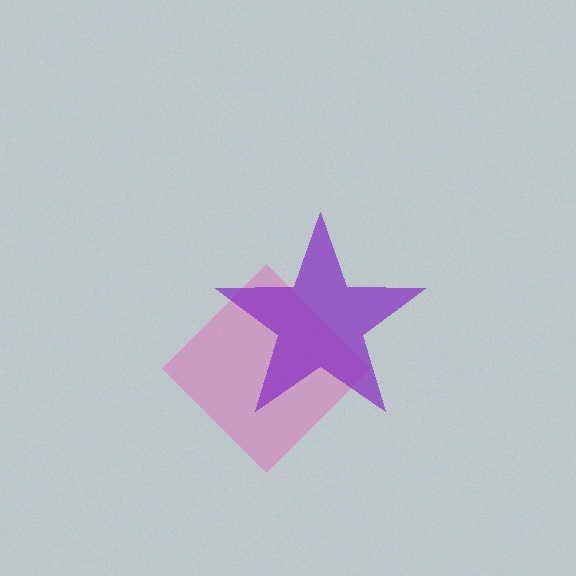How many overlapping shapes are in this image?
There are 2 overlapping shapes in the image.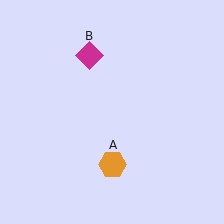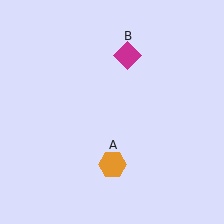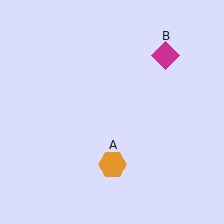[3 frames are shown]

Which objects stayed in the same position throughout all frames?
Orange hexagon (object A) remained stationary.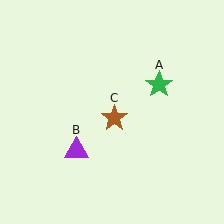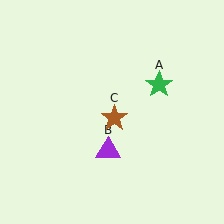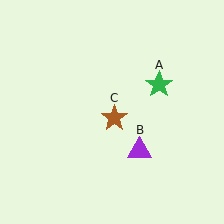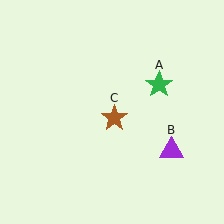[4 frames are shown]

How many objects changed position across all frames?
1 object changed position: purple triangle (object B).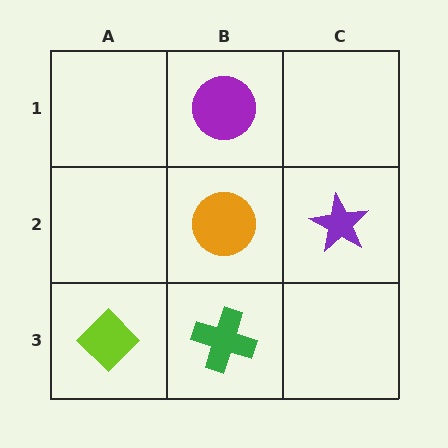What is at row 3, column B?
A green cross.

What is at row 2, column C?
A purple star.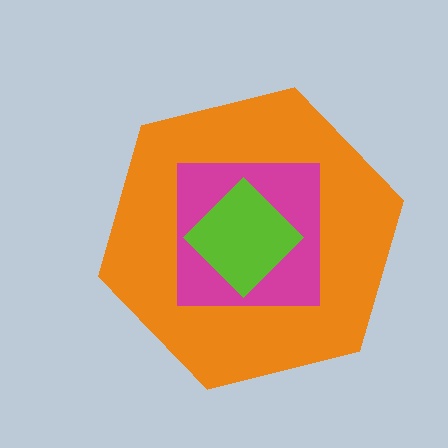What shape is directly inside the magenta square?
The lime diamond.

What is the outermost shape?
The orange hexagon.